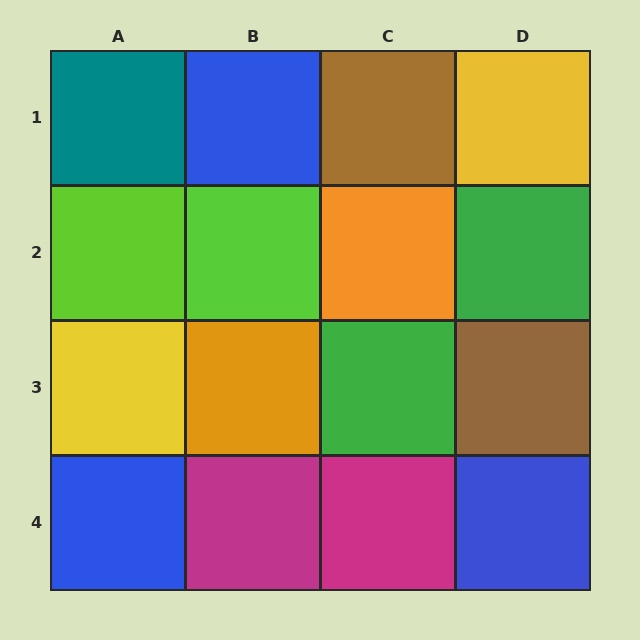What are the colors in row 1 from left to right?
Teal, blue, brown, yellow.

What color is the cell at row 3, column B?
Orange.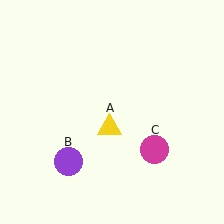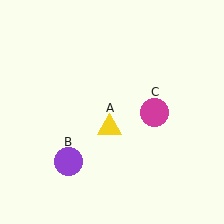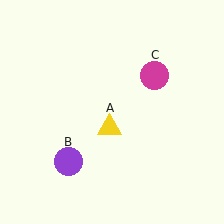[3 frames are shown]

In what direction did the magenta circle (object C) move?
The magenta circle (object C) moved up.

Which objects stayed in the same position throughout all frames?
Yellow triangle (object A) and purple circle (object B) remained stationary.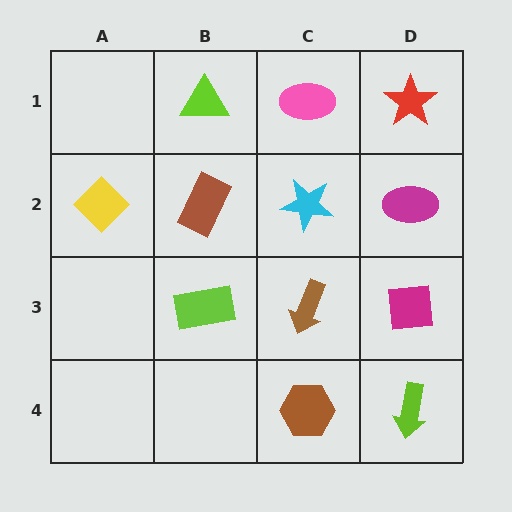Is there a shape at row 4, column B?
No, that cell is empty.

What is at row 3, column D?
A magenta square.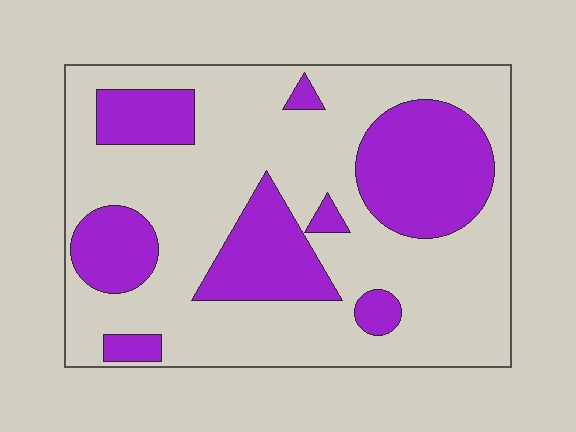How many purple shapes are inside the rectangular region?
8.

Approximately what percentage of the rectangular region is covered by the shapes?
Approximately 30%.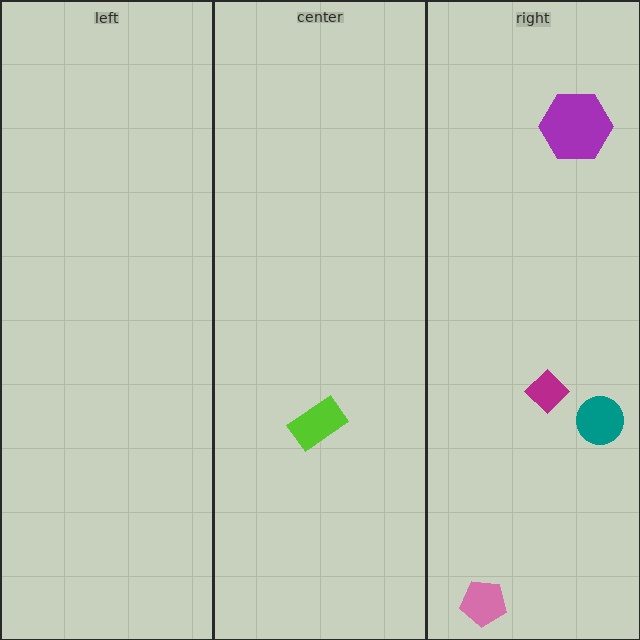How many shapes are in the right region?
4.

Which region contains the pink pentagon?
The right region.